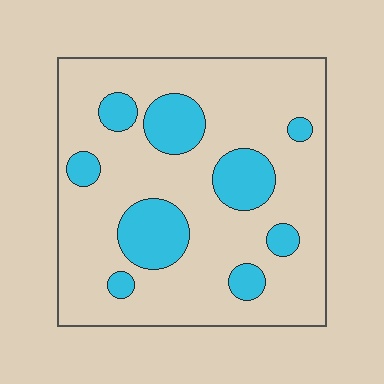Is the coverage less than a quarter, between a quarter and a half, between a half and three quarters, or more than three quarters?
Less than a quarter.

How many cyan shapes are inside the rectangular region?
9.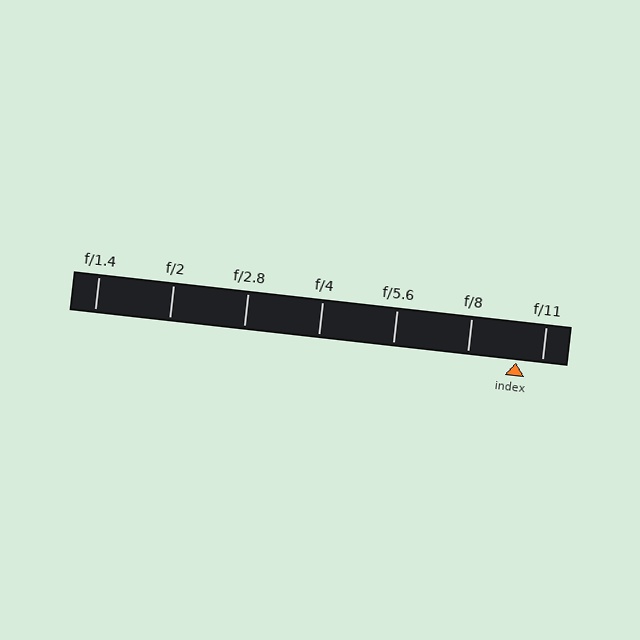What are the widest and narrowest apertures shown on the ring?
The widest aperture shown is f/1.4 and the narrowest is f/11.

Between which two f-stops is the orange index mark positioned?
The index mark is between f/8 and f/11.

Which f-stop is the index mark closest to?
The index mark is closest to f/11.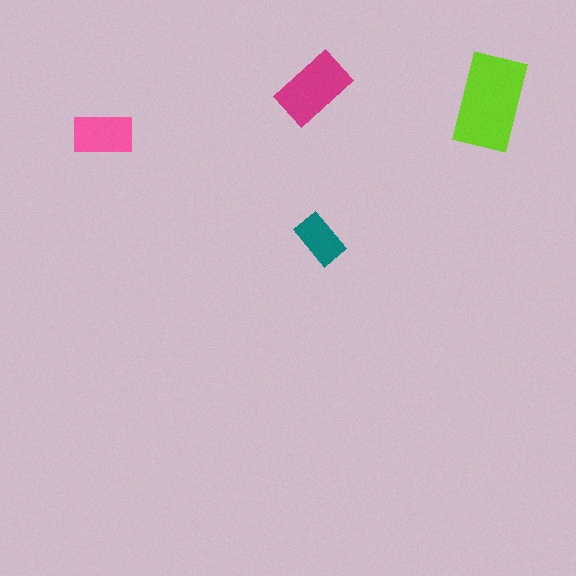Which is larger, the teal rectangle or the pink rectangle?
The pink one.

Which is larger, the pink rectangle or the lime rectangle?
The lime one.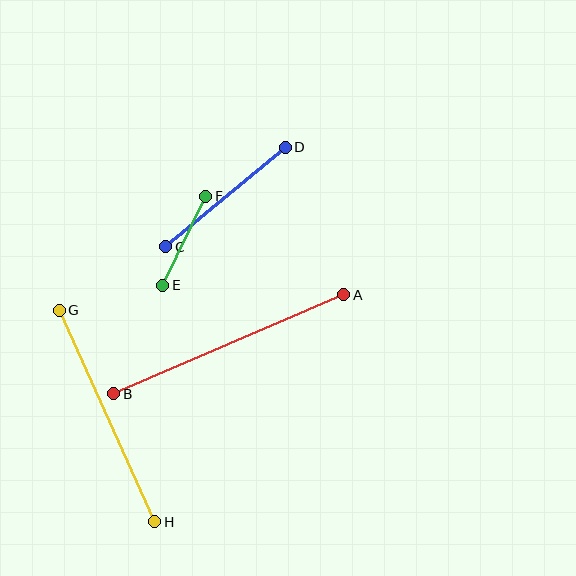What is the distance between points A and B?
The distance is approximately 250 pixels.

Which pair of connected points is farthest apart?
Points A and B are farthest apart.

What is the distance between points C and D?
The distance is approximately 156 pixels.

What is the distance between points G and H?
The distance is approximately 232 pixels.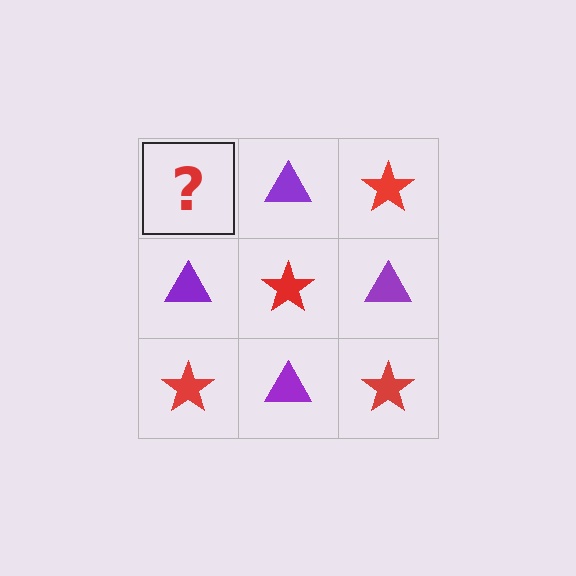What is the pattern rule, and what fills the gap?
The rule is that it alternates red star and purple triangle in a checkerboard pattern. The gap should be filled with a red star.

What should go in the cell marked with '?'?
The missing cell should contain a red star.